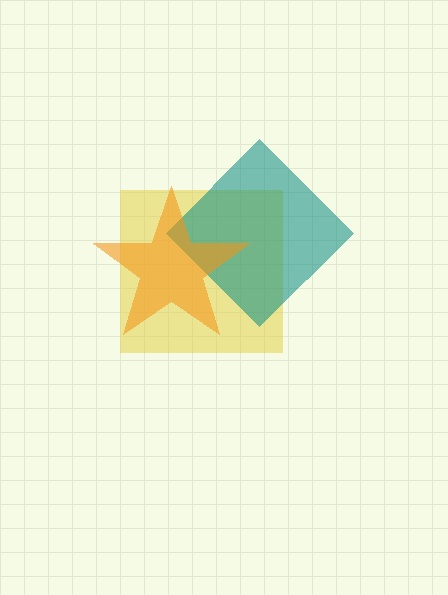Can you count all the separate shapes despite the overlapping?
Yes, there are 3 separate shapes.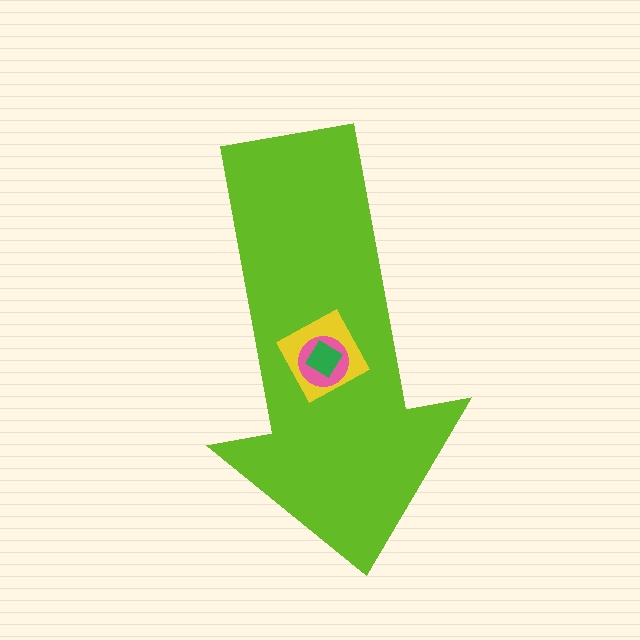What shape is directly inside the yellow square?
The pink circle.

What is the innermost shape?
The green diamond.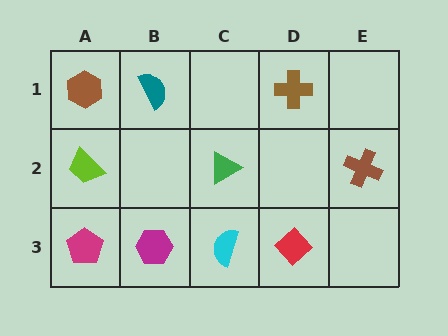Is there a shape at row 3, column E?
No, that cell is empty.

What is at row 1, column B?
A teal semicircle.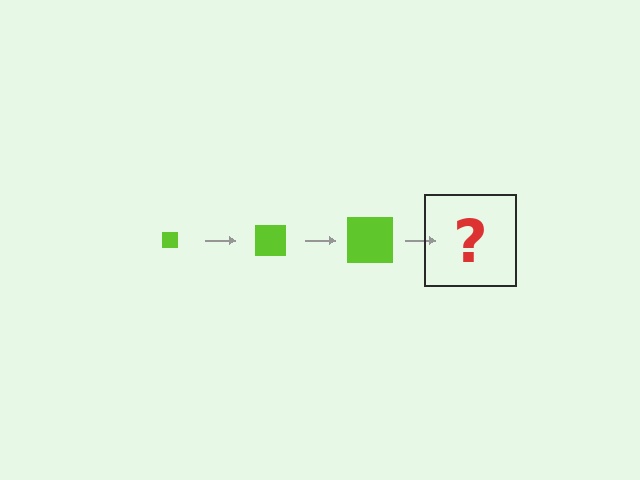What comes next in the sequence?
The next element should be a lime square, larger than the previous one.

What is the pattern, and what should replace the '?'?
The pattern is that the square gets progressively larger each step. The '?' should be a lime square, larger than the previous one.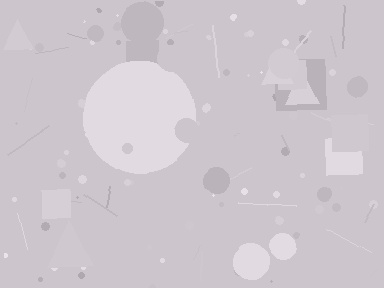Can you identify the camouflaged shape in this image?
The camouflaged shape is a circle.